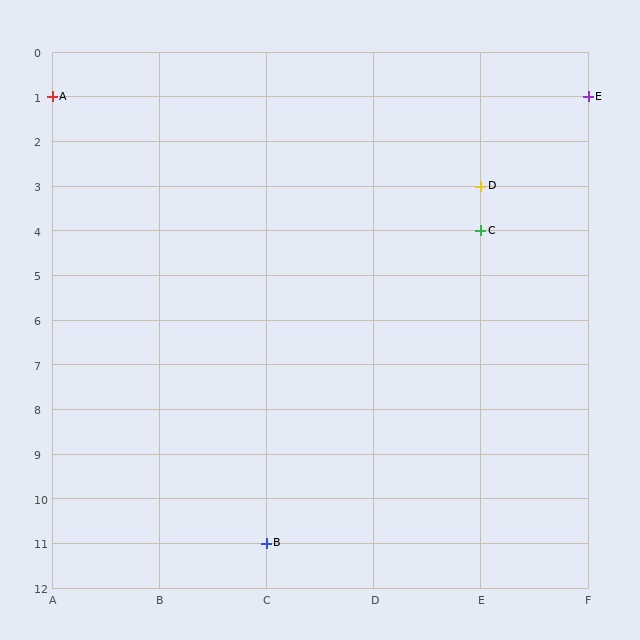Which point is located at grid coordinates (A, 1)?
Point A is at (A, 1).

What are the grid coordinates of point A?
Point A is at grid coordinates (A, 1).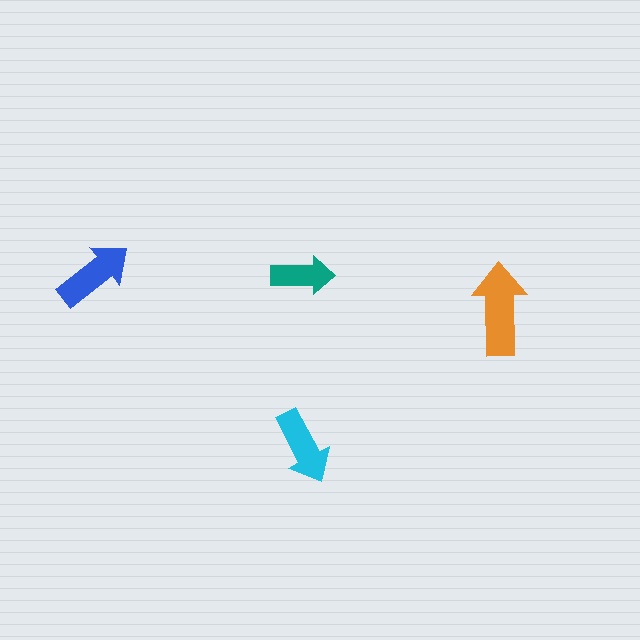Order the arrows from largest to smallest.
the orange one, the blue one, the cyan one, the teal one.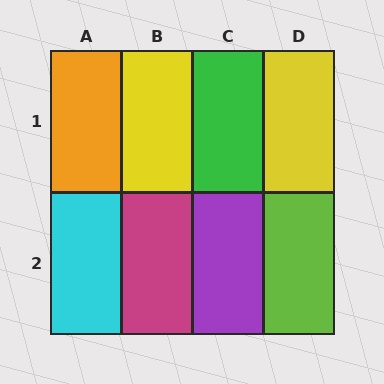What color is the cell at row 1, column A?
Orange.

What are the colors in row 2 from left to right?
Cyan, magenta, purple, lime.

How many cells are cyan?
1 cell is cyan.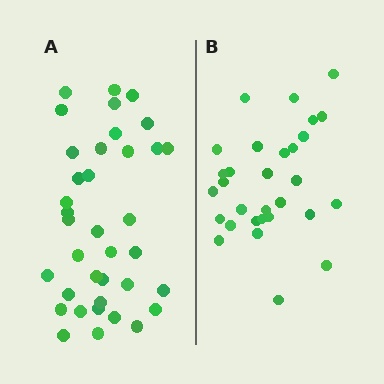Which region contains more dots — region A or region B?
Region A (the left region) has more dots.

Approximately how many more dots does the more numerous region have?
Region A has roughly 8 or so more dots than region B.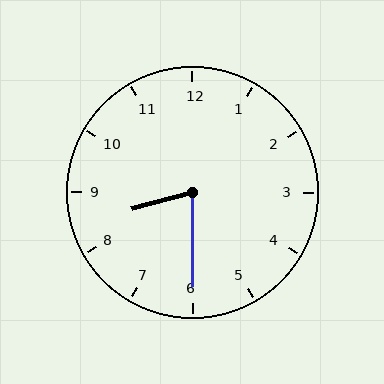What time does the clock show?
8:30.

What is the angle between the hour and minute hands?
Approximately 75 degrees.